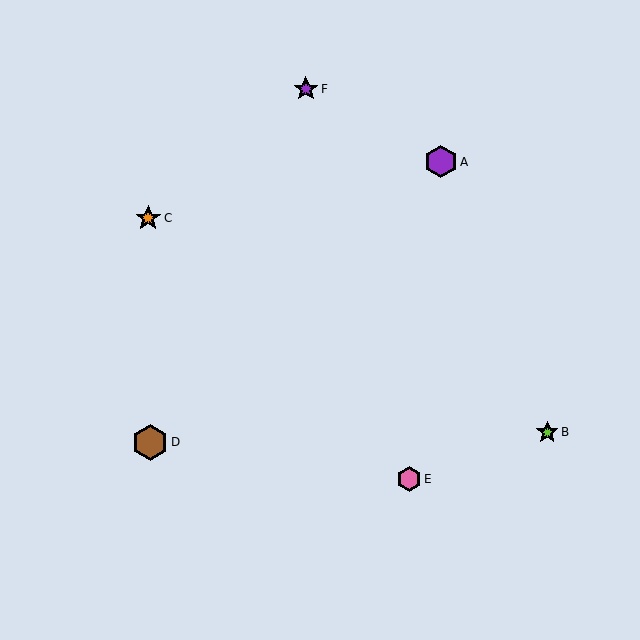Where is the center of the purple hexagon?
The center of the purple hexagon is at (441, 162).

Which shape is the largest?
The brown hexagon (labeled D) is the largest.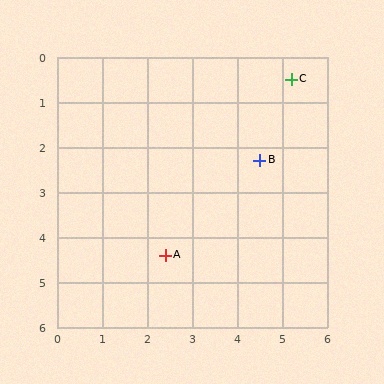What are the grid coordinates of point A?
Point A is at approximately (2.4, 4.4).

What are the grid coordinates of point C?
Point C is at approximately (5.2, 0.5).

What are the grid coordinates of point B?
Point B is at approximately (4.5, 2.3).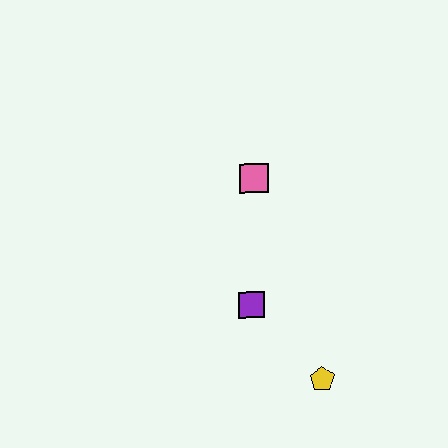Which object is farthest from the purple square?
The pink square is farthest from the purple square.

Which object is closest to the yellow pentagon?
The purple square is closest to the yellow pentagon.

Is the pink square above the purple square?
Yes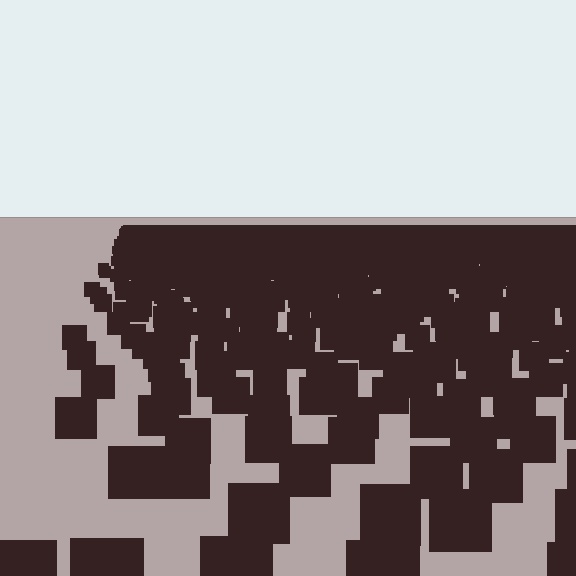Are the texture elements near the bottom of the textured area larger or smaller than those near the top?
Larger. Near the bottom, elements are closer to the viewer and appear at a bigger on-screen size.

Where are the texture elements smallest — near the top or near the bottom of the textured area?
Near the top.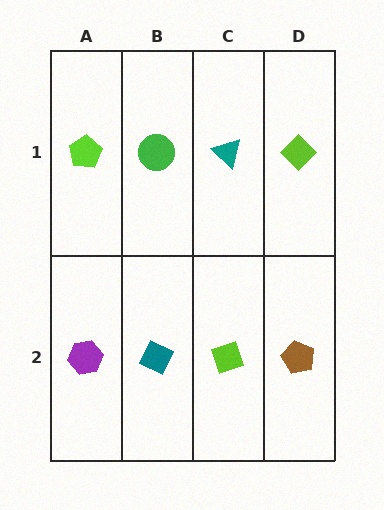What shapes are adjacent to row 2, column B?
A green circle (row 1, column B), a purple hexagon (row 2, column A), a lime diamond (row 2, column C).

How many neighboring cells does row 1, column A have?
2.